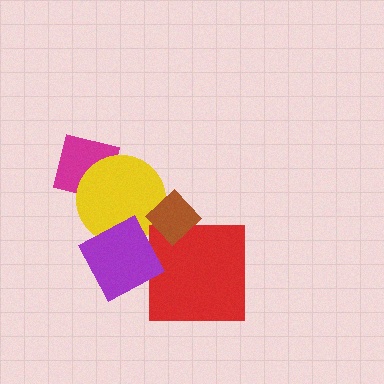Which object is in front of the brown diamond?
The purple diamond is in front of the brown diamond.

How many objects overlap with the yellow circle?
3 objects overlap with the yellow circle.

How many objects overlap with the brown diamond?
3 objects overlap with the brown diamond.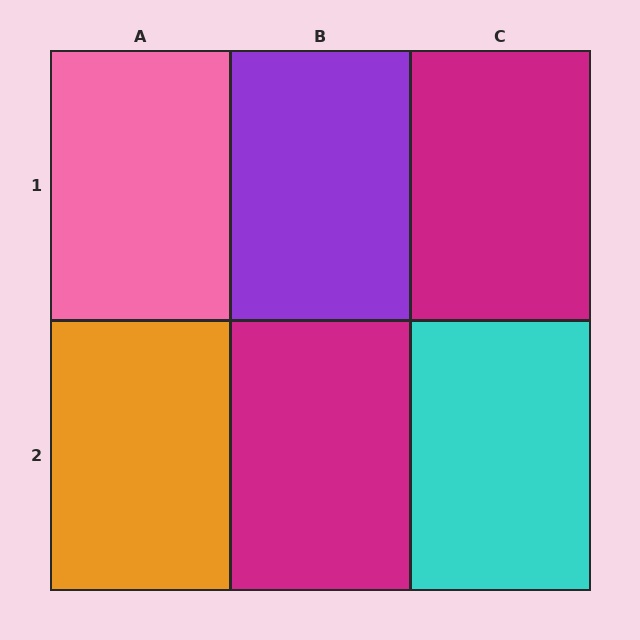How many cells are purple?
1 cell is purple.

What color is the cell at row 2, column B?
Magenta.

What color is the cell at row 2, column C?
Cyan.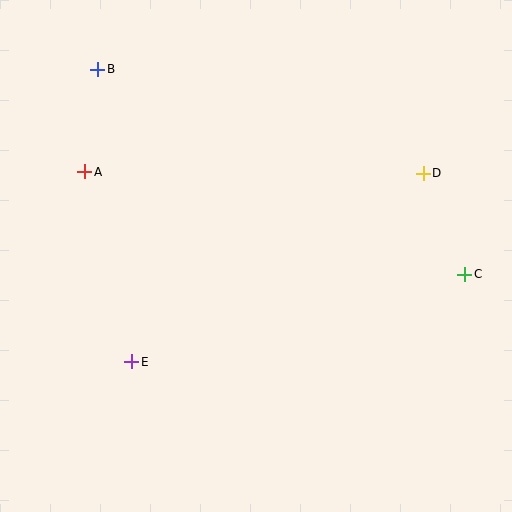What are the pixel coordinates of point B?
Point B is at (98, 69).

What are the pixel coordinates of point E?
Point E is at (132, 362).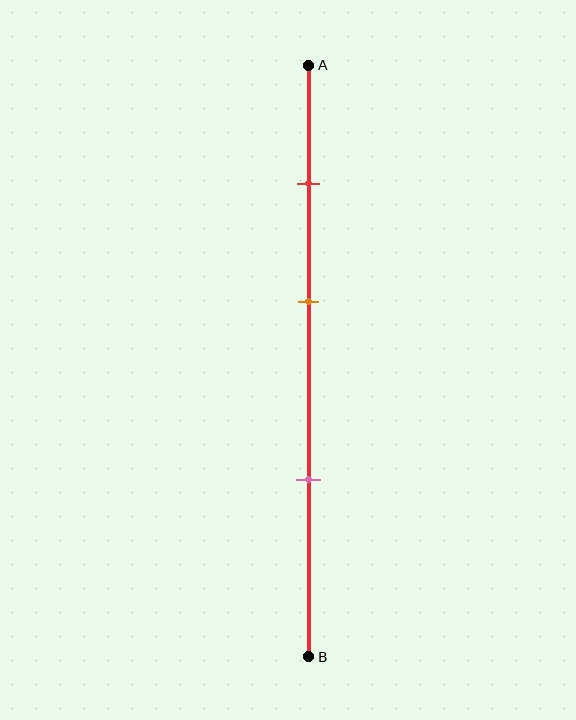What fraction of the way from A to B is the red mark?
The red mark is approximately 20% (0.2) of the way from A to B.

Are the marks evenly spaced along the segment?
Yes, the marks are approximately evenly spaced.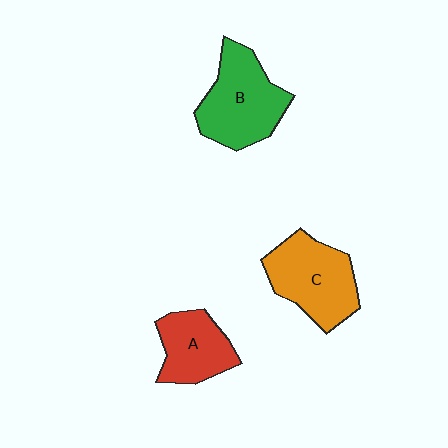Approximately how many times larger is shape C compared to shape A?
Approximately 1.4 times.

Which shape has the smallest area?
Shape A (red).